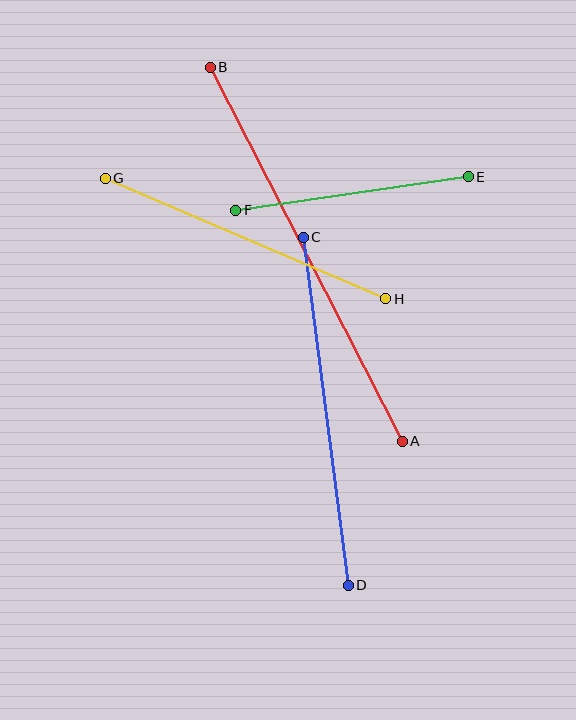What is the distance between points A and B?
The distance is approximately 420 pixels.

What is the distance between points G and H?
The distance is approximately 305 pixels.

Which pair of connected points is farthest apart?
Points A and B are farthest apart.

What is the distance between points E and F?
The distance is approximately 235 pixels.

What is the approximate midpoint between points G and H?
The midpoint is at approximately (246, 239) pixels.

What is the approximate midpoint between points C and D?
The midpoint is at approximately (326, 411) pixels.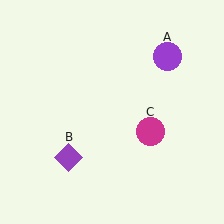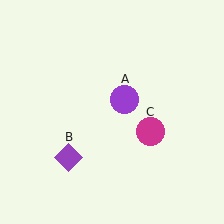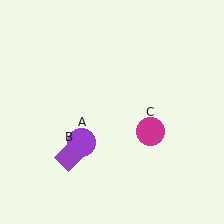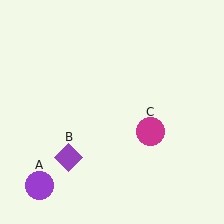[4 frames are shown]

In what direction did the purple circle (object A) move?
The purple circle (object A) moved down and to the left.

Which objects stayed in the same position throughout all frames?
Purple diamond (object B) and magenta circle (object C) remained stationary.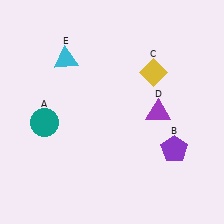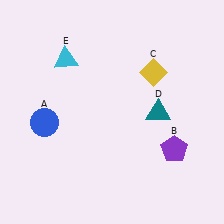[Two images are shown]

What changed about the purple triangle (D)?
In Image 1, D is purple. In Image 2, it changed to teal.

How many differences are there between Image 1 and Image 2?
There are 2 differences between the two images.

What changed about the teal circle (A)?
In Image 1, A is teal. In Image 2, it changed to blue.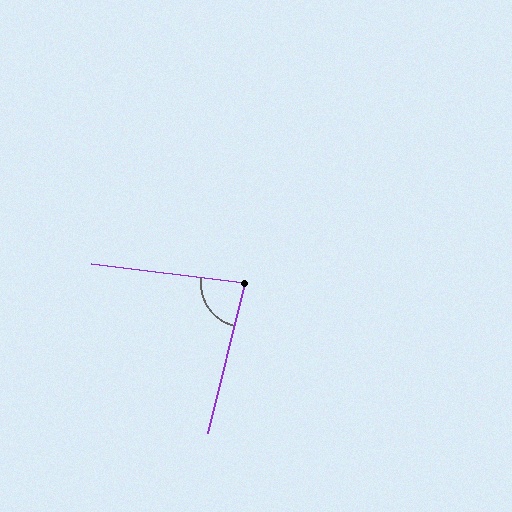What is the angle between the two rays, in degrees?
Approximately 83 degrees.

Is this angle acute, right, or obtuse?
It is acute.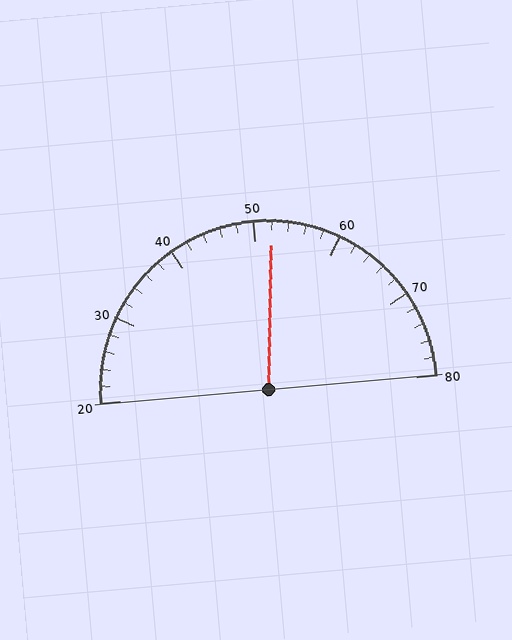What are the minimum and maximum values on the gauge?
The gauge ranges from 20 to 80.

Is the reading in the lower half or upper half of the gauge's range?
The reading is in the upper half of the range (20 to 80).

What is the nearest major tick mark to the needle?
The nearest major tick mark is 50.